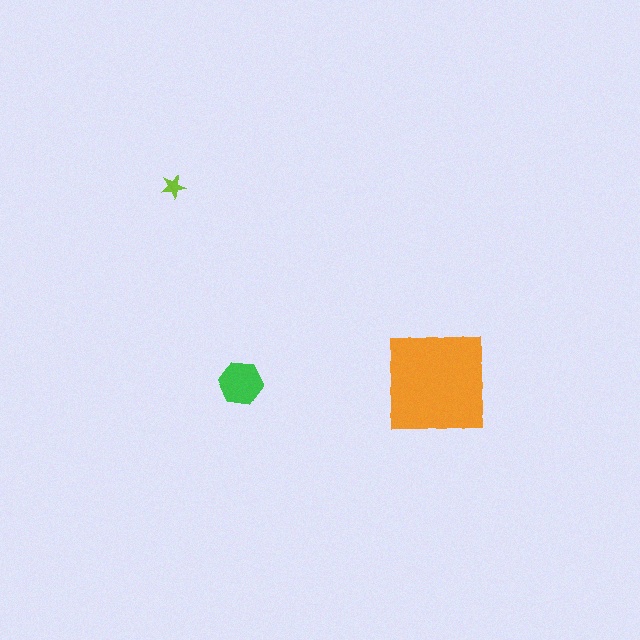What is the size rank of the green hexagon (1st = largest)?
2nd.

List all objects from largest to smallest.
The orange square, the green hexagon, the lime star.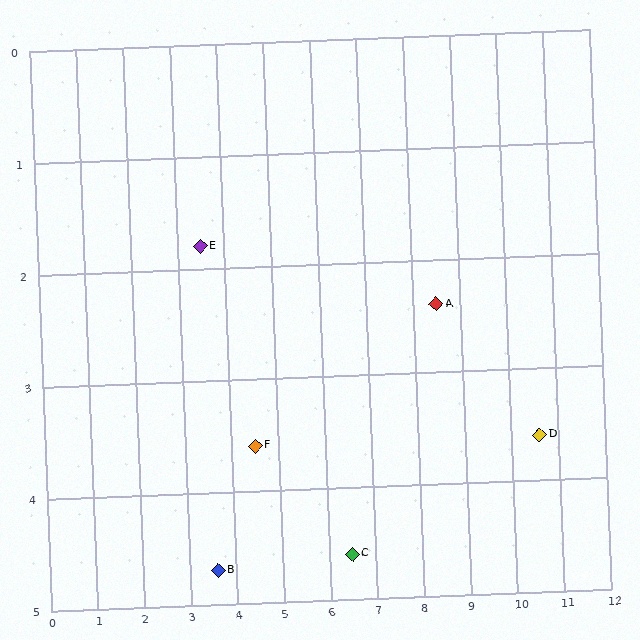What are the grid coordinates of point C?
Point C is at approximately (6.5, 4.6).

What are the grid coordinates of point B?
Point B is at approximately (3.6, 4.7).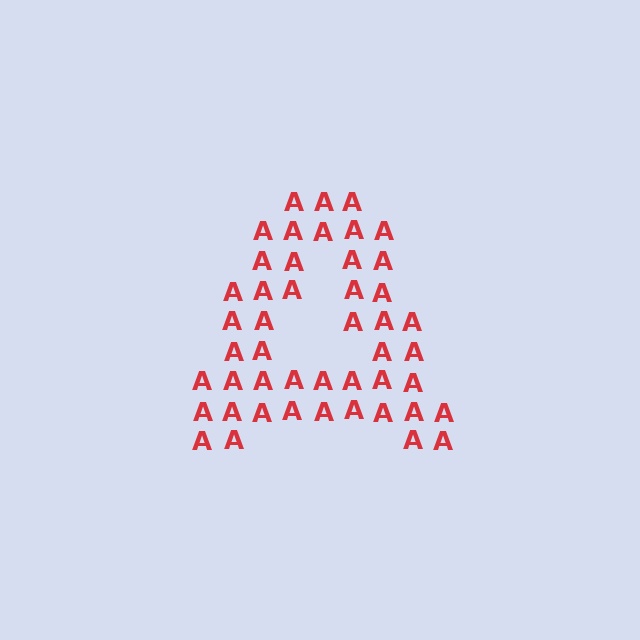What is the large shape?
The large shape is the letter A.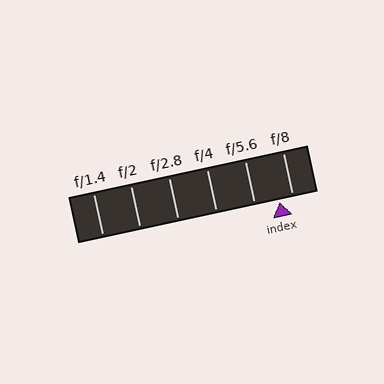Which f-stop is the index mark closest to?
The index mark is closest to f/8.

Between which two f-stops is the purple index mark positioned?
The index mark is between f/5.6 and f/8.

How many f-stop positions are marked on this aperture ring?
There are 6 f-stop positions marked.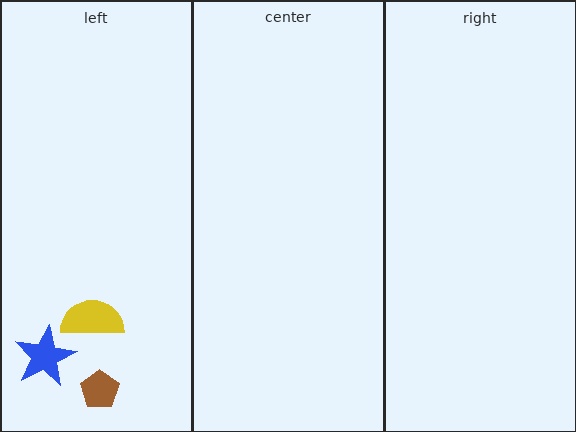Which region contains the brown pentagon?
The left region.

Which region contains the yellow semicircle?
The left region.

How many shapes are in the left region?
3.